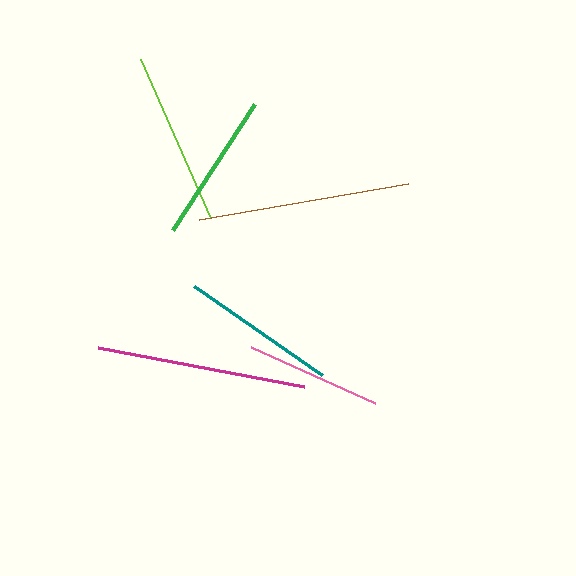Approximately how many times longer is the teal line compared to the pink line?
The teal line is approximately 1.2 times the length of the pink line.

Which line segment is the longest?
The brown line is the longest at approximately 213 pixels.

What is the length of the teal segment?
The teal segment is approximately 157 pixels long.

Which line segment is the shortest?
The pink line is the shortest at approximately 136 pixels.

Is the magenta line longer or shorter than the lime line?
The magenta line is longer than the lime line.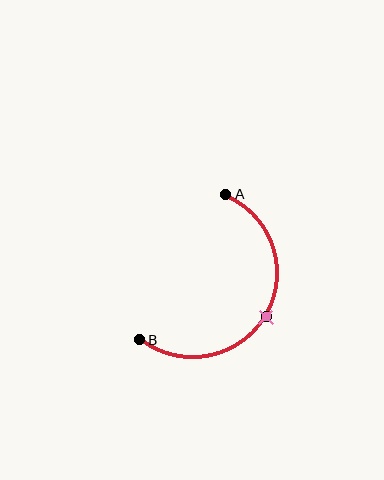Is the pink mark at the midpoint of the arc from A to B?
Yes. The pink mark lies on the arc at equal arc-length from both A and B — it is the arc midpoint.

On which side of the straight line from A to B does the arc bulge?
The arc bulges to the right of the straight line connecting A and B.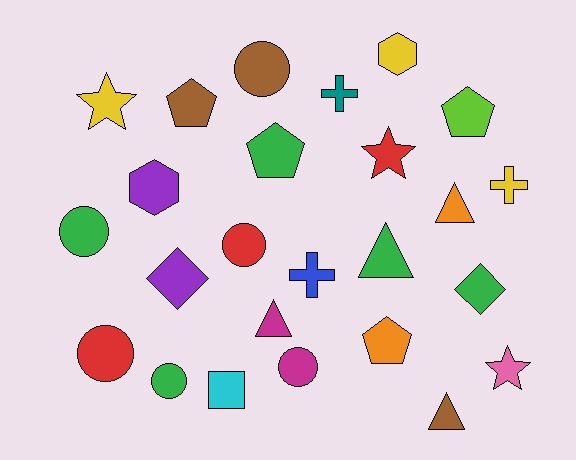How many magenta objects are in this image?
There are 2 magenta objects.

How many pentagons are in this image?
There are 4 pentagons.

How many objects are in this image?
There are 25 objects.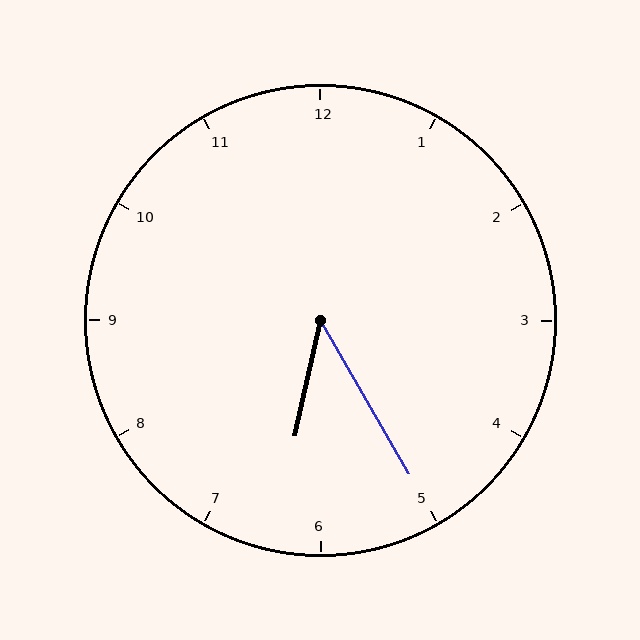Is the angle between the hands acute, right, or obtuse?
It is acute.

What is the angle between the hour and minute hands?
Approximately 42 degrees.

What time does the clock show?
6:25.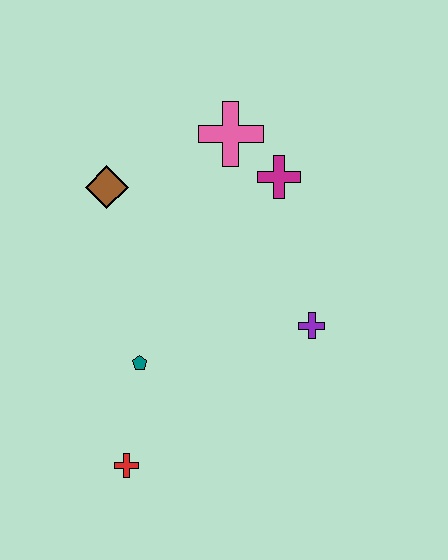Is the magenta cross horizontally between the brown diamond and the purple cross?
Yes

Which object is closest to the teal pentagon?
The red cross is closest to the teal pentagon.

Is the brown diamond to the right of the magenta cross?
No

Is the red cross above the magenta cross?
No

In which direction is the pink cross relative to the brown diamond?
The pink cross is to the right of the brown diamond.